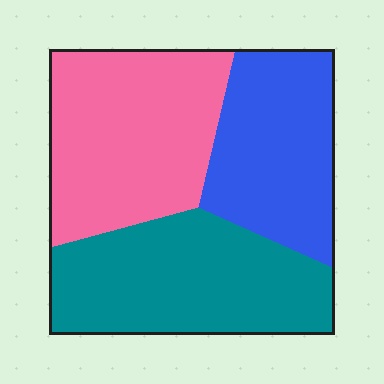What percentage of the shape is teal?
Teal covers 36% of the shape.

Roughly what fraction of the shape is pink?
Pink takes up about three eighths (3/8) of the shape.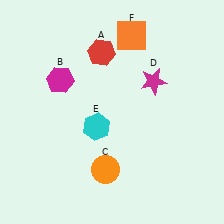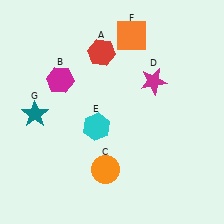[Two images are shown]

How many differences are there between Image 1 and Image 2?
There is 1 difference between the two images.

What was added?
A teal star (G) was added in Image 2.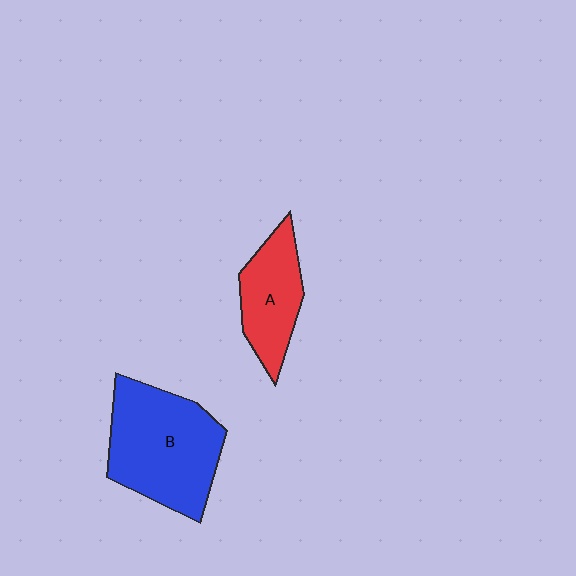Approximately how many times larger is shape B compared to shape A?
Approximately 1.7 times.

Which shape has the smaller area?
Shape A (red).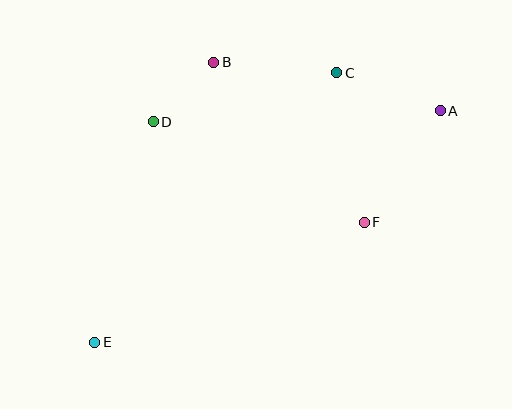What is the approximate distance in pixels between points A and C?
The distance between A and C is approximately 110 pixels.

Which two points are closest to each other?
Points B and D are closest to each other.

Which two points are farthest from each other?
Points A and E are farthest from each other.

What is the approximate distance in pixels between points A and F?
The distance between A and F is approximately 135 pixels.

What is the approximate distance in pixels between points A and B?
The distance between A and B is approximately 232 pixels.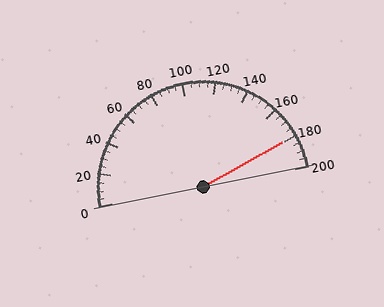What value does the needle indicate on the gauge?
The needle indicates approximately 180.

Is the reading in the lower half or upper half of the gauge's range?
The reading is in the upper half of the range (0 to 200).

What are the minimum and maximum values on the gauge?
The gauge ranges from 0 to 200.